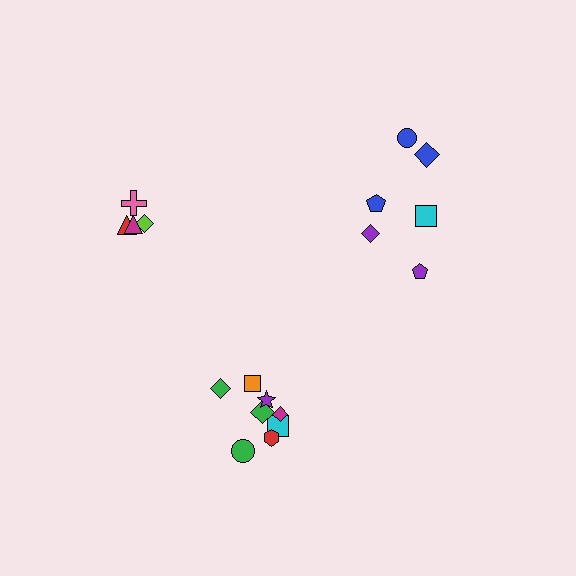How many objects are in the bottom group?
There are 8 objects.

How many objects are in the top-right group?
There are 6 objects.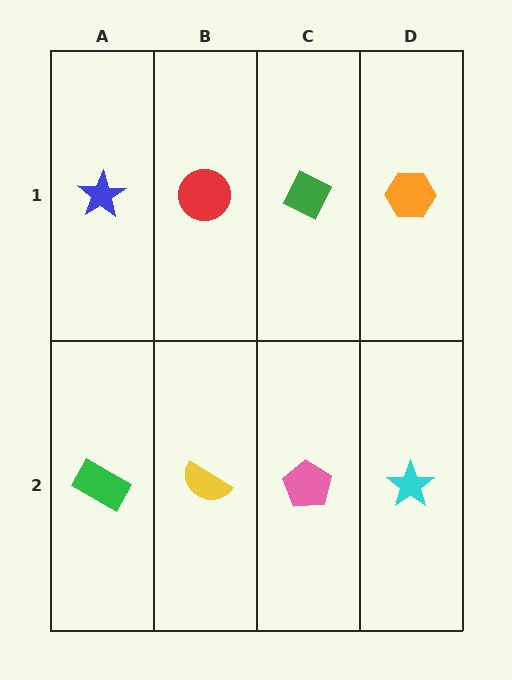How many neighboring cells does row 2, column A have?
2.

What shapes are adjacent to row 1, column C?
A pink pentagon (row 2, column C), a red circle (row 1, column B), an orange hexagon (row 1, column D).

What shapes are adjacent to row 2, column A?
A blue star (row 1, column A), a yellow semicircle (row 2, column B).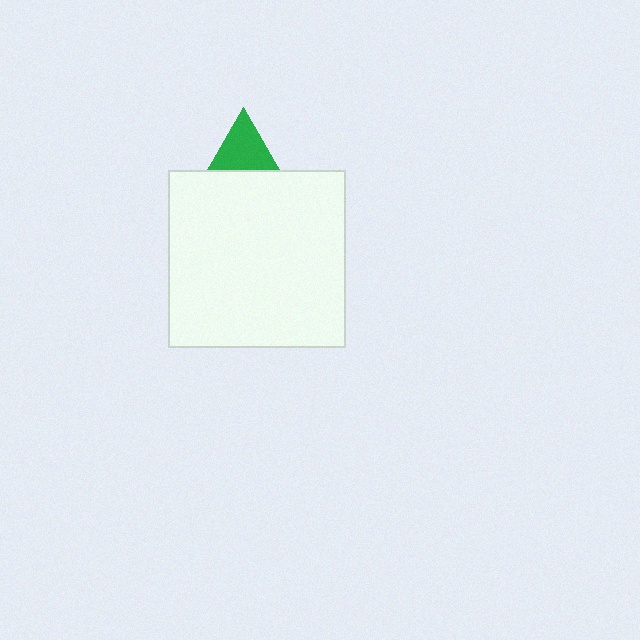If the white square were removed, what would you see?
You would see the complete green triangle.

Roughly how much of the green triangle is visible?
A small part of it is visible (roughly 35%).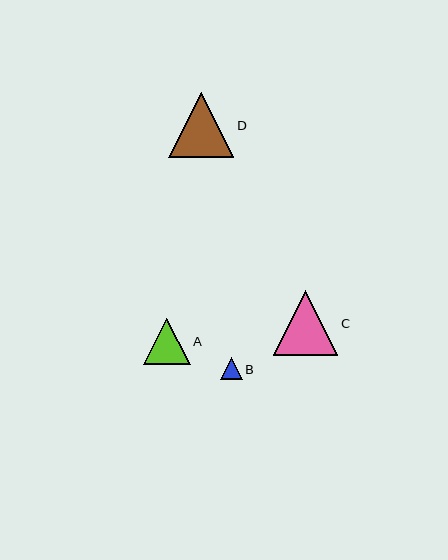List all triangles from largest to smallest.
From largest to smallest: D, C, A, B.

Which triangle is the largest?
Triangle D is the largest with a size of approximately 65 pixels.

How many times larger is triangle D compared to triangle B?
Triangle D is approximately 2.9 times the size of triangle B.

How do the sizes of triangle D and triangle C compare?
Triangle D and triangle C are approximately the same size.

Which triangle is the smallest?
Triangle B is the smallest with a size of approximately 22 pixels.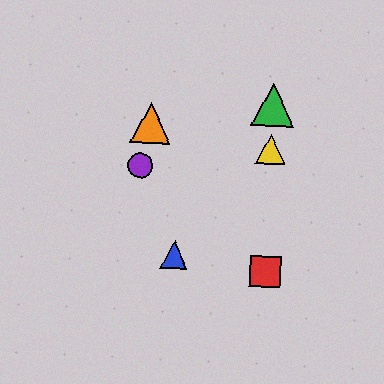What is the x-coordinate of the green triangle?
The green triangle is at x≈273.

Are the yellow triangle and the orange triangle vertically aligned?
No, the yellow triangle is at x≈271 and the orange triangle is at x≈151.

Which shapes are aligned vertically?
The red square, the green triangle, the yellow triangle are aligned vertically.